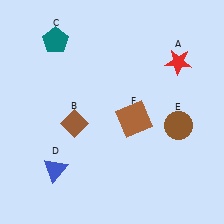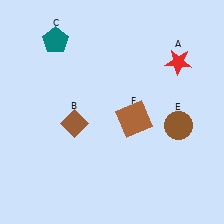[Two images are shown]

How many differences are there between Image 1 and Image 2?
There is 1 difference between the two images.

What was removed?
The blue triangle (D) was removed in Image 2.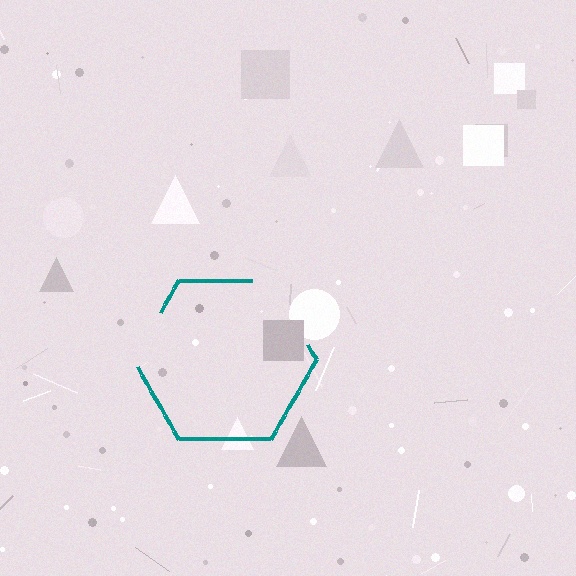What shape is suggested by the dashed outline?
The dashed outline suggests a hexagon.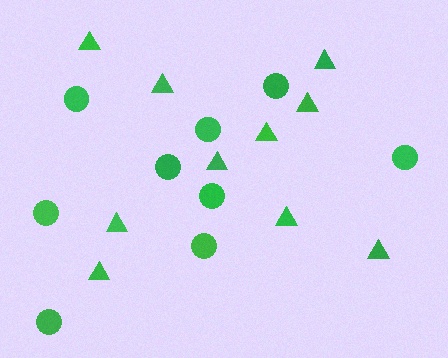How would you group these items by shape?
There are 2 groups: one group of triangles (10) and one group of circles (9).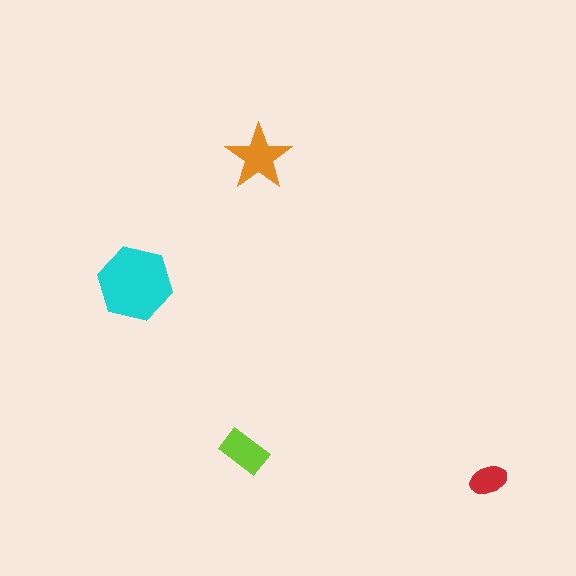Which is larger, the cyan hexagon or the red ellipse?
The cyan hexagon.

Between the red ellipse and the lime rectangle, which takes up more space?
The lime rectangle.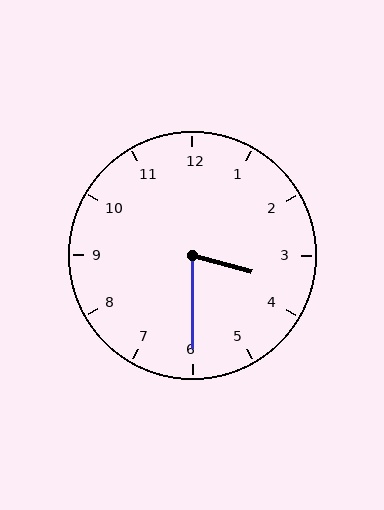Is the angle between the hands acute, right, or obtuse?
It is acute.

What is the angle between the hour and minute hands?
Approximately 75 degrees.